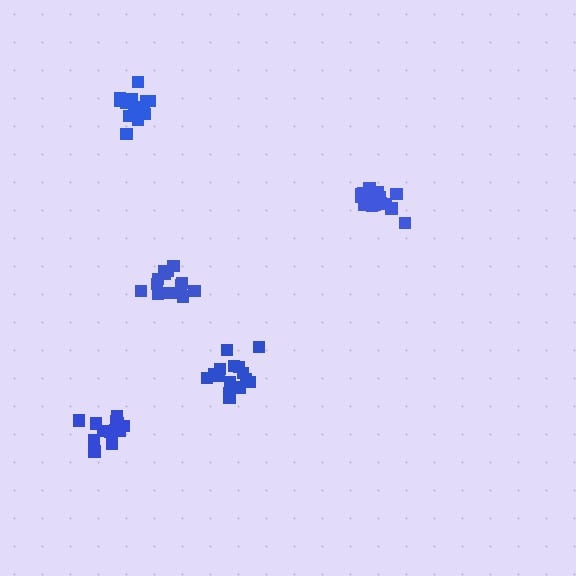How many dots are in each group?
Group 1: 18 dots, Group 2: 17 dots, Group 3: 16 dots, Group 4: 15 dots, Group 5: 14 dots (80 total).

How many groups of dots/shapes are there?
There are 5 groups.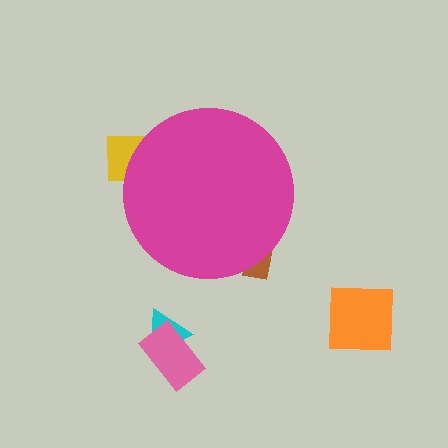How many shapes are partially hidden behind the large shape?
2 shapes are partially hidden.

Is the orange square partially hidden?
No, the orange square is fully visible.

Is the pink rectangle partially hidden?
No, the pink rectangle is fully visible.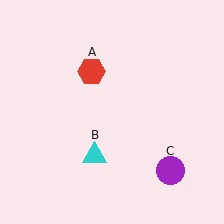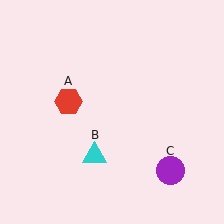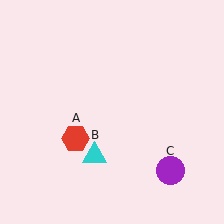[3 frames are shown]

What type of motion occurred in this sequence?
The red hexagon (object A) rotated counterclockwise around the center of the scene.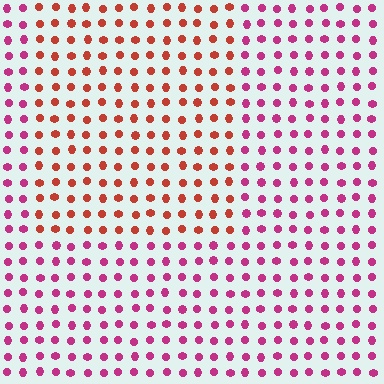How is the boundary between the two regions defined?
The boundary is defined purely by a slight shift in hue (about 41 degrees). Spacing, size, and orientation are identical on both sides.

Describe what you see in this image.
The image is filled with small magenta elements in a uniform arrangement. A rectangle-shaped region is visible where the elements are tinted to a slightly different hue, forming a subtle color boundary.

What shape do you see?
I see a rectangle.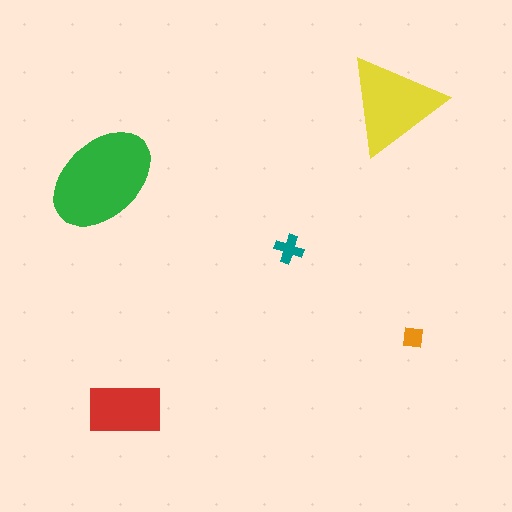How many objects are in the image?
There are 5 objects in the image.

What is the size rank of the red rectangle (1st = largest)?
3rd.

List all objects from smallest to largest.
The orange square, the teal cross, the red rectangle, the yellow triangle, the green ellipse.